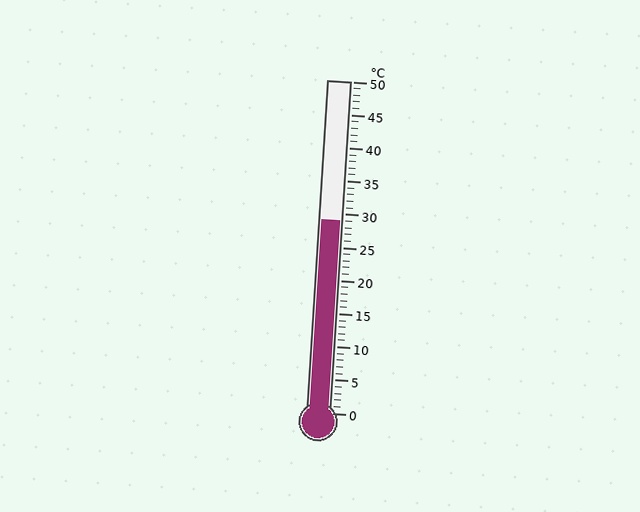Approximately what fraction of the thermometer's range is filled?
The thermometer is filled to approximately 60% of its range.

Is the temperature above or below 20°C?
The temperature is above 20°C.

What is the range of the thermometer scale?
The thermometer scale ranges from 0°C to 50°C.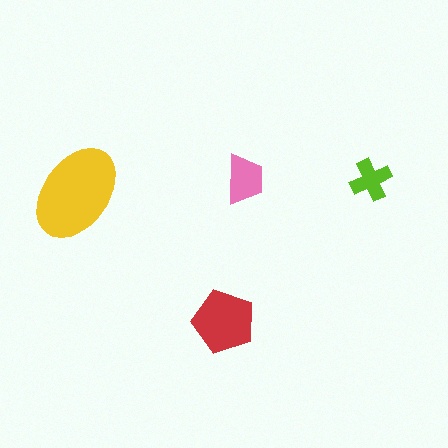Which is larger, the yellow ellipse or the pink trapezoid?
The yellow ellipse.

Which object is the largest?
The yellow ellipse.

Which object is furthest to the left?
The yellow ellipse is leftmost.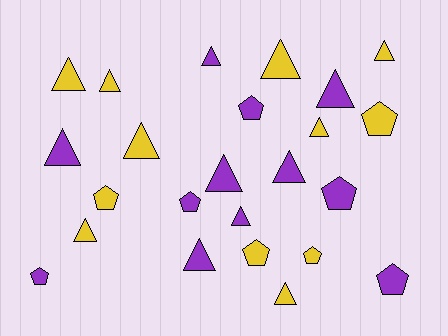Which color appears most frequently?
Yellow, with 12 objects.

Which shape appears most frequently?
Triangle, with 15 objects.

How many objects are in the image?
There are 24 objects.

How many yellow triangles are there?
There are 8 yellow triangles.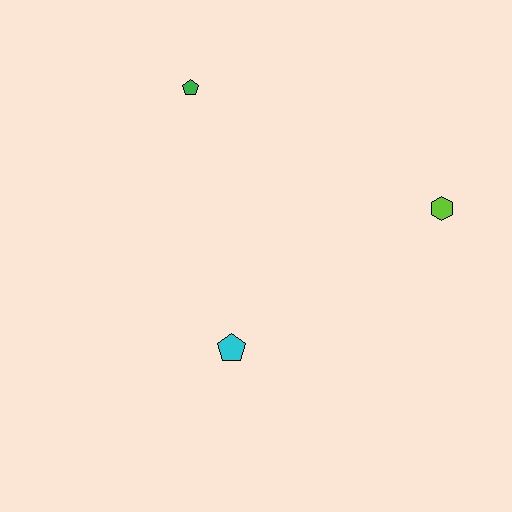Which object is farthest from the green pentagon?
The lime hexagon is farthest from the green pentagon.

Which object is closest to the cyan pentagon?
The lime hexagon is closest to the cyan pentagon.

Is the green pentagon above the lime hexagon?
Yes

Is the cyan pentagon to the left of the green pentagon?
No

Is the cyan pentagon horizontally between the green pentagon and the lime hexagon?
Yes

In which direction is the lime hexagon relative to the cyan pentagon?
The lime hexagon is to the right of the cyan pentagon.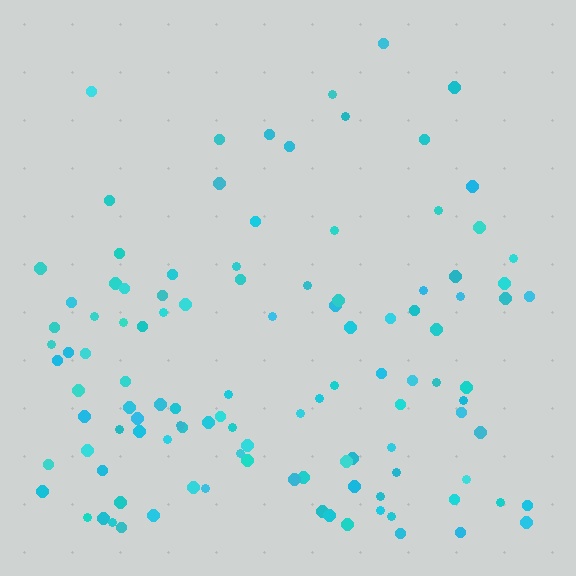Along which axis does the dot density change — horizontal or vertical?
Vertical.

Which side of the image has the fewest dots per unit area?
The top.